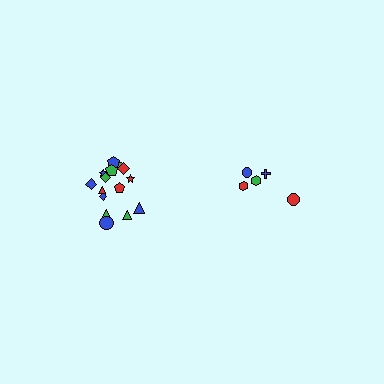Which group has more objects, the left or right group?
The left group.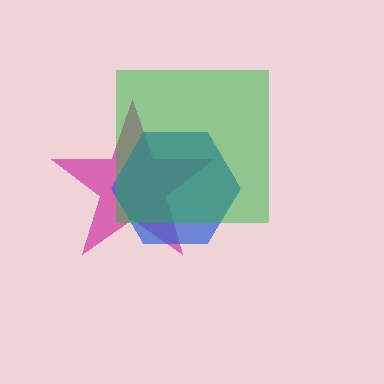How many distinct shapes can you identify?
There are 3 distinct shapes: a magenta star, a blue hexagon, a green square.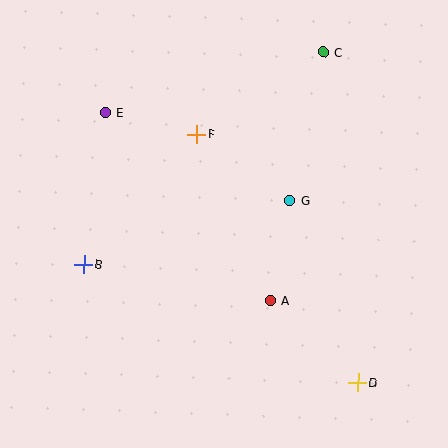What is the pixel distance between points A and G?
The distance between A and G is 102 pixels.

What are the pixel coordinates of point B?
Point B is at (84, 264).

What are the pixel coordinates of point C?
Point C is at (324, 52).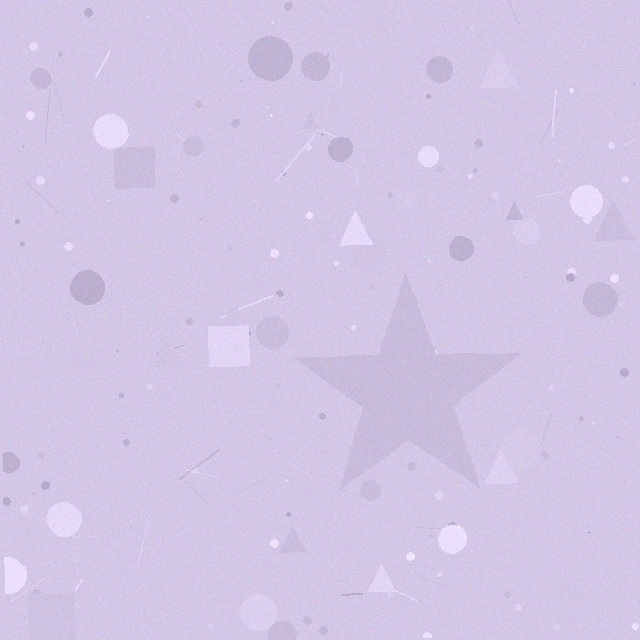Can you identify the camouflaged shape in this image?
The camouflaged shape is a star.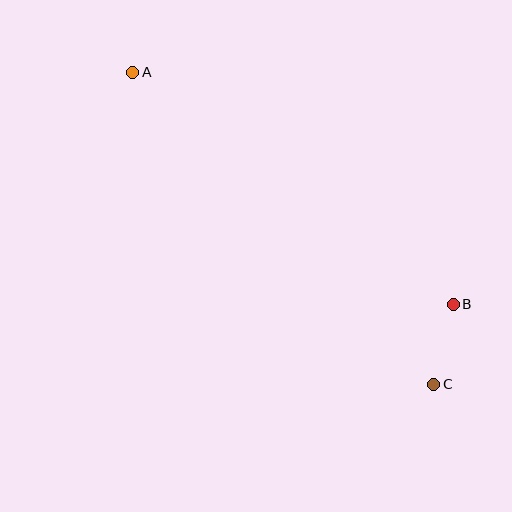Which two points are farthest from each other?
Points A and C are farthest from each other.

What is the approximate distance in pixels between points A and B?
The distance between A and B is approximately 396 pixels.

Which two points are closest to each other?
Points B and C are closest to each other.